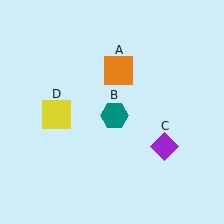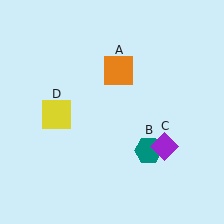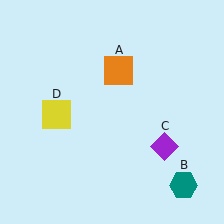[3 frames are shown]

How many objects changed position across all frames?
1 object changed position: teal hexagon (object B).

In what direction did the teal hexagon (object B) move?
The teal hexagon (object B) moved down and to the right.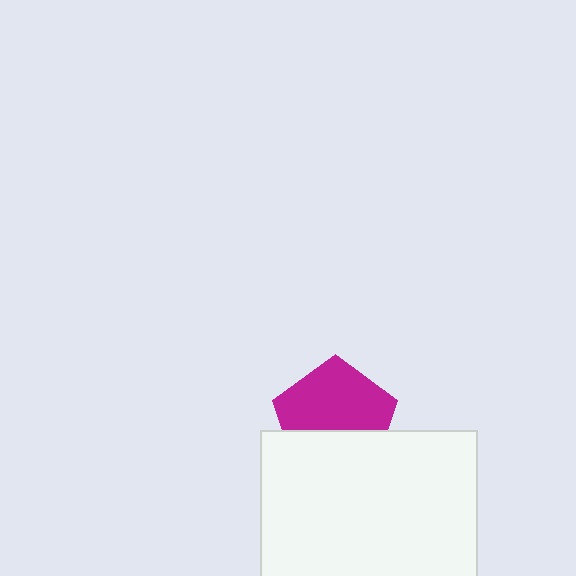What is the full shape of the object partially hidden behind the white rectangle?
The partially hidden object is a magenta pentagon.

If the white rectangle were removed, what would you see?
You would see the complete magenta pentagon.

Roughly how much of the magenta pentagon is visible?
About half of it is visible (roughly 61%).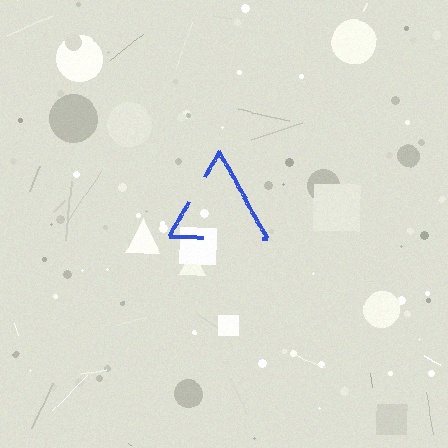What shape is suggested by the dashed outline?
The dashed outline suggests a triangle.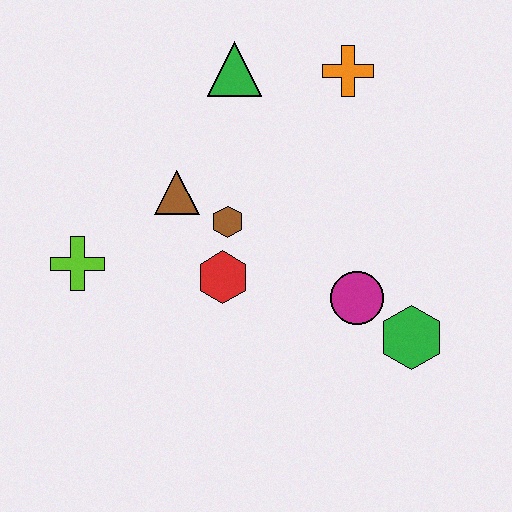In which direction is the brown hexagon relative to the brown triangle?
The brown hexagon is to the right of the brown triangle.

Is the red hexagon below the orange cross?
Yes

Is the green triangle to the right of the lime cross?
Yes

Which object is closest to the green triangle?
The orange cross is closest to the green triangle.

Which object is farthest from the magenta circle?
The lime cross is farthest from the magenta circle.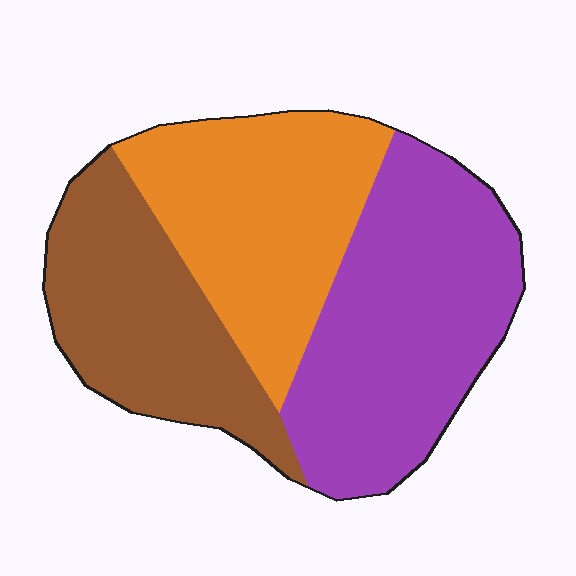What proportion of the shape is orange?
Orange takes up between a sixth and a third of the shape.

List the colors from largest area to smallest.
From largest to smallest: purple, orange, brown.